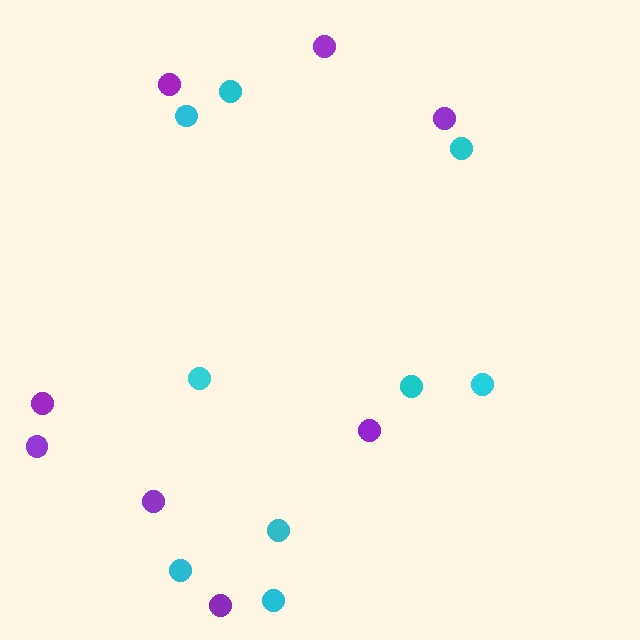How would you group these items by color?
There are 2 groups: one group of purple circles (8) and one group of cyan circles (9).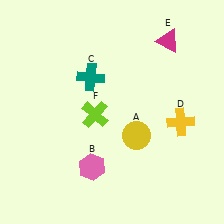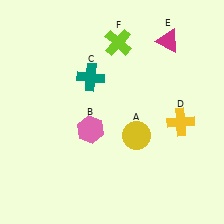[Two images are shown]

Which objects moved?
The objects that moved are: the pink hexagon (B), the lime cross (F).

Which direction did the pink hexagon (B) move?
The pink hexagon (B) moved up.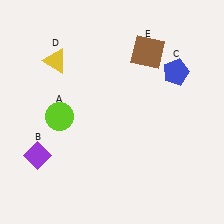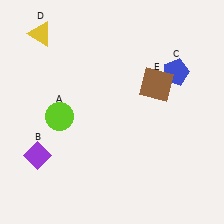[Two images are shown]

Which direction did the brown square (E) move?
The brown square (E) moved down.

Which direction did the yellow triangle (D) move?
The yellow triangle (D) moved up.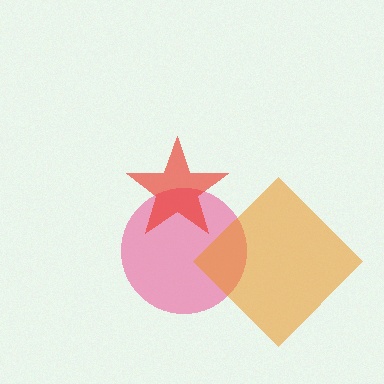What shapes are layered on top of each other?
The layered shapes are: a pink circle, an orange diamond, a red star.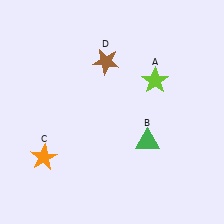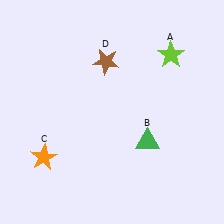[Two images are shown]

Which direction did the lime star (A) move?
The lime star (A) moved up.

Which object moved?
The lime star (A) moved up.